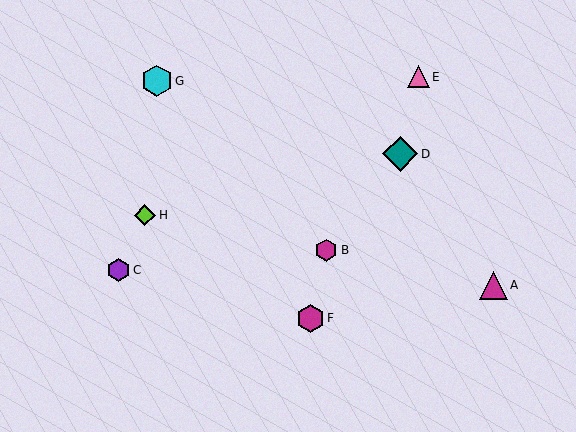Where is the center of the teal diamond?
The center of the teal diamond is at (400, 154).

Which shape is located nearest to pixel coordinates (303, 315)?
The magenta hexagon (labeled F) at (310, 318) is nearest to that location.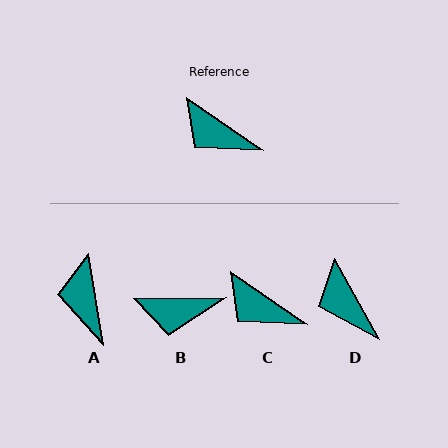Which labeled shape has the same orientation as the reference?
C.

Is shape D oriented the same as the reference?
No, it is off by about 26 degrees.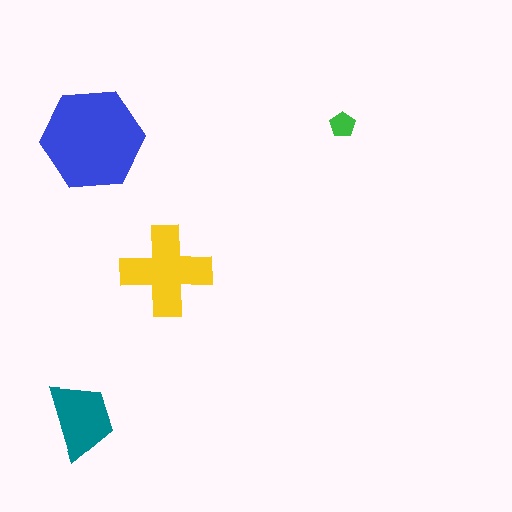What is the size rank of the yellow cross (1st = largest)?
2nd.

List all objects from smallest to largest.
The green pentagon, the teal trapezoid, the yellow cross, the blue hexagon.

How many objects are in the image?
There are 4 objects in the image.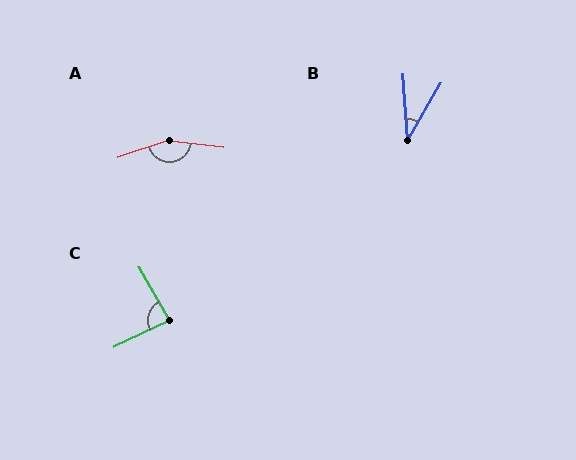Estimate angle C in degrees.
Approximately 86 degrees.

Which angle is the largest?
A, at approximately 154 degrees.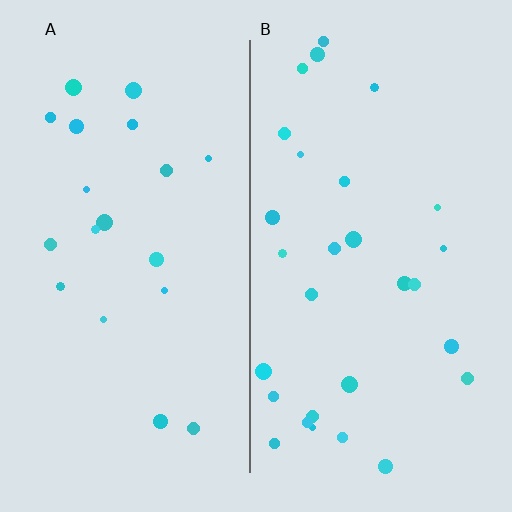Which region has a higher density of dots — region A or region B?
B (the right).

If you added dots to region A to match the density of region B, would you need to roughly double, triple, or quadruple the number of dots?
Approximately double.